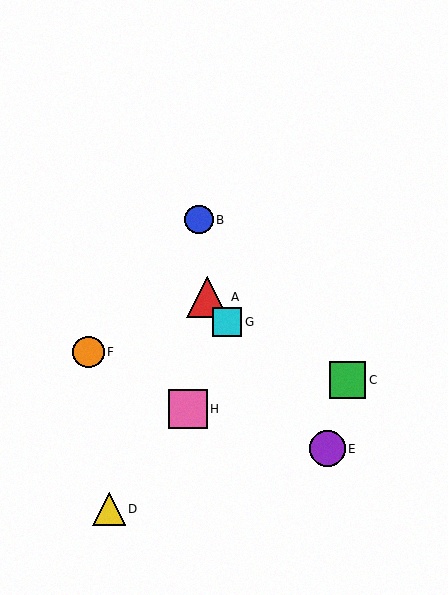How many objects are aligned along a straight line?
3 objects (A, E, G) are aligned along a straight line.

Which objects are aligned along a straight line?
Objects A, E, G are aligned along a straight line.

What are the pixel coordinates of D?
Object D is at (109, 509).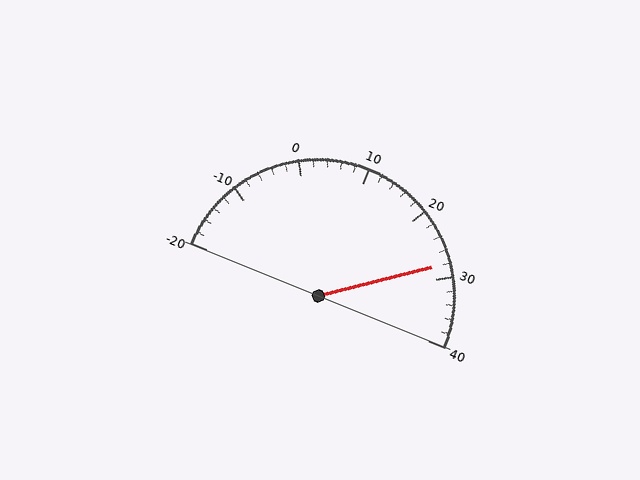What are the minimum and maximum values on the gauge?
The gauge ranges from -20 to 40.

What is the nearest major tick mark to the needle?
The nearest major tick mark is 30.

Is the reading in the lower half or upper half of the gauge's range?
The reading is in the upper half of the range (-20 to 40).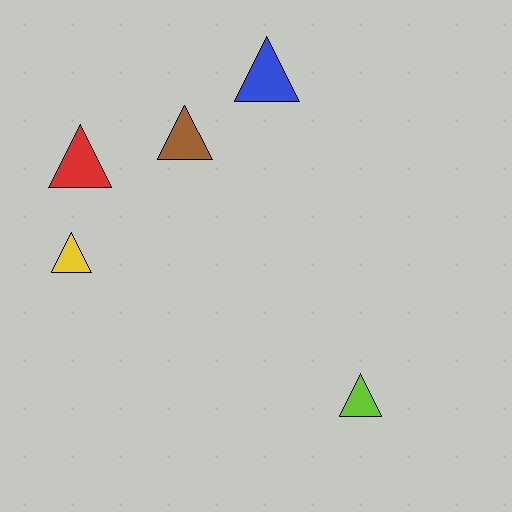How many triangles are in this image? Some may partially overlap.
There are 5 triangles.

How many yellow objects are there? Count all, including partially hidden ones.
There is 1 yellow object.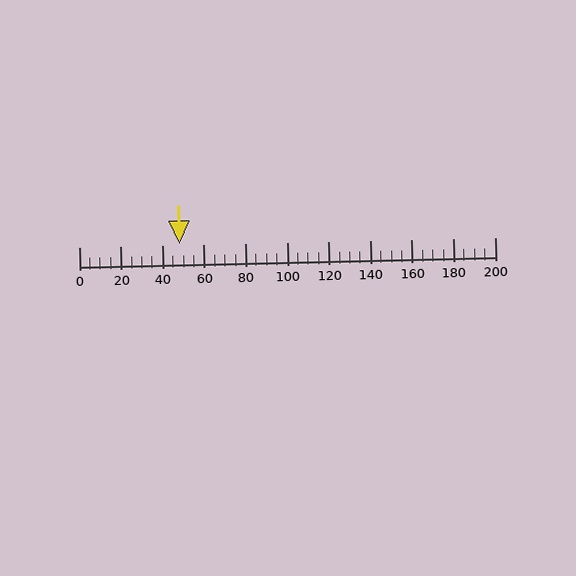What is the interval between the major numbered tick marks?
The major tick marks are spaced 20 units apart.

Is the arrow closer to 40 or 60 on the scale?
The arrow is closer to 40.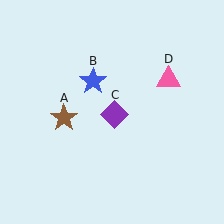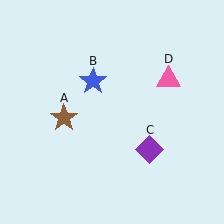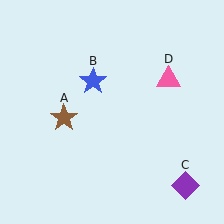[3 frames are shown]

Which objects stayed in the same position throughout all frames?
Brown star (object A) and blue star (object B) and pink triangle (object D) remained stationary.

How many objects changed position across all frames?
1 object changed position: purple diamond (object C).